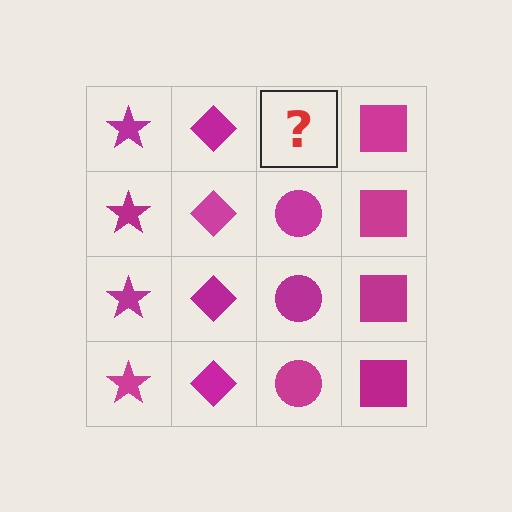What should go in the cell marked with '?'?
The missing cell should contain a magenta circle.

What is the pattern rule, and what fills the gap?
The rule is that each column has a consistent shape. The gap should be filled with a magenta circle.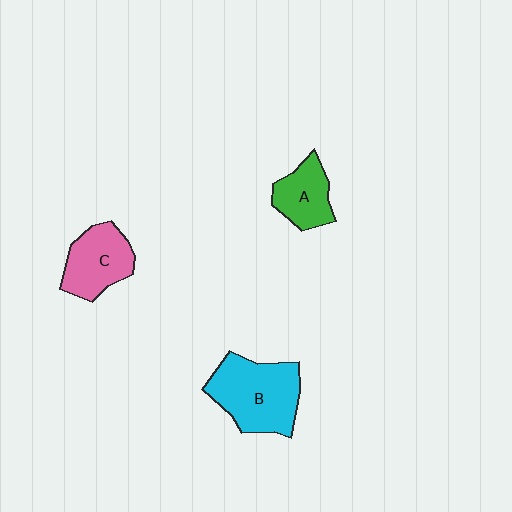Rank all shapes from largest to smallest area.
From largest to smallest: B (cyan), C (pink), A (green).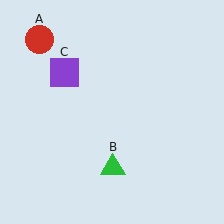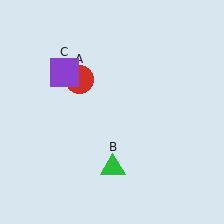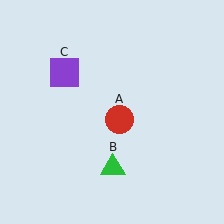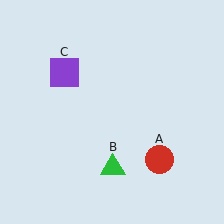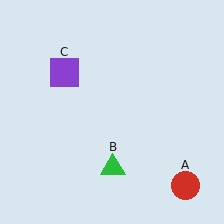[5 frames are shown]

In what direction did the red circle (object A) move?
The red circle (object A) moved down and to the right.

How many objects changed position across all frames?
1 object changed position: red circle (object A).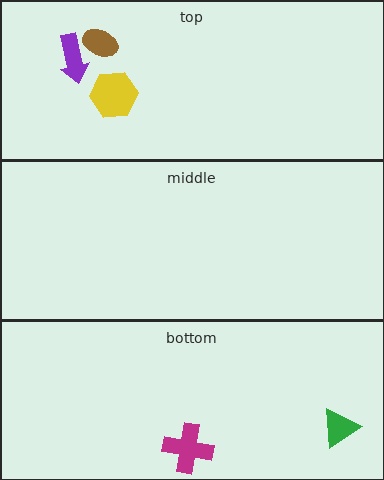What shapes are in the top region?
The brown ellipse, the yellow hexagon, the purple arrow.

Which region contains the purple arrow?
The top region.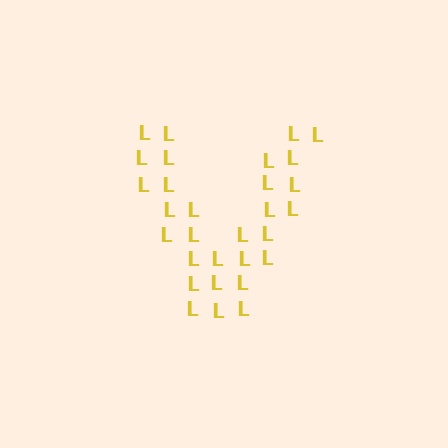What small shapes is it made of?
It is made of small letter L's.